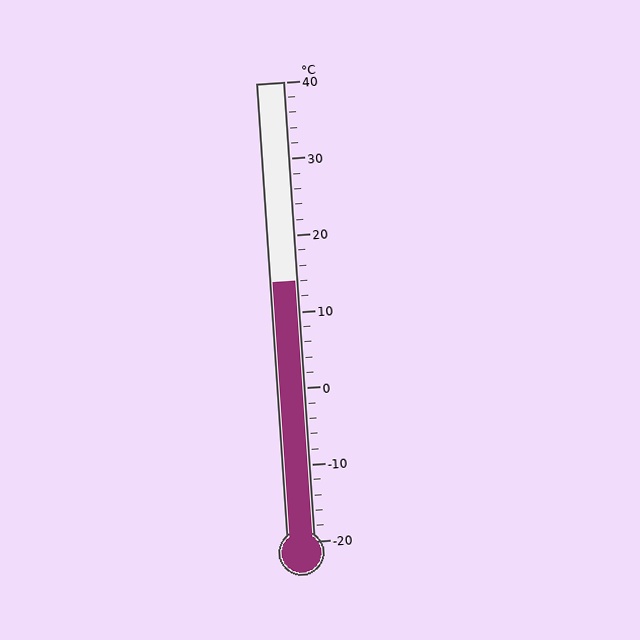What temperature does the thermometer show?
The thermometer shows approximately 14°C.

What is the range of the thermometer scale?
The thermometer scale ranges from -20°C to 40°C.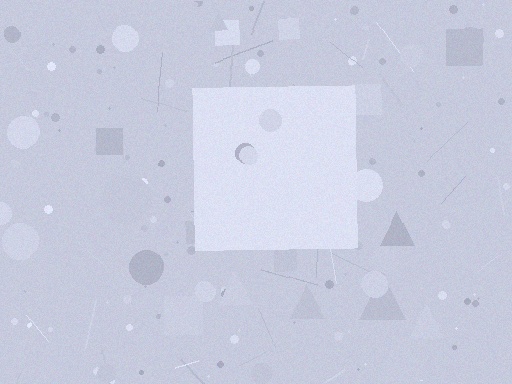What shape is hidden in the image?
A square is hidden in the image.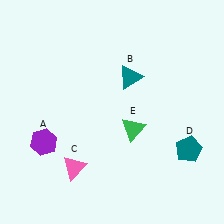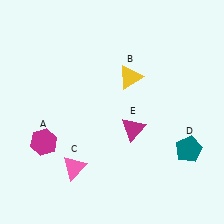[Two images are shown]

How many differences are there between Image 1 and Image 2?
There are 3 differences between the two images.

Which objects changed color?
A changed from purple to magenta. B changed from teal to yellow. E changed from green to magenta.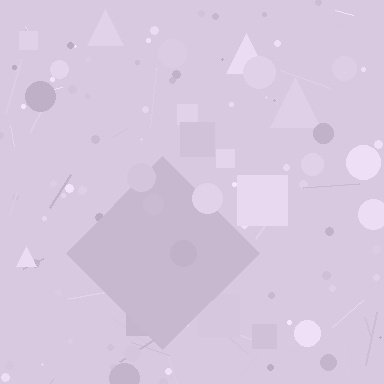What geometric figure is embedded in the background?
A diamond is embedded in the background.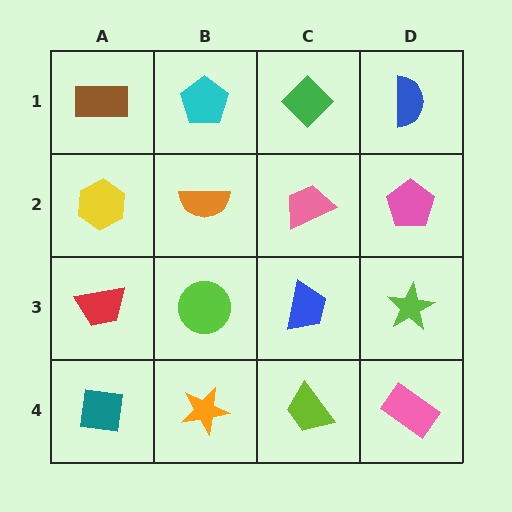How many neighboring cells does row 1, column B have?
3.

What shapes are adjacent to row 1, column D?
A pink pentagon (row 2, column D), a green diamond (row 1, column C).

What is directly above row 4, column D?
A lime star.